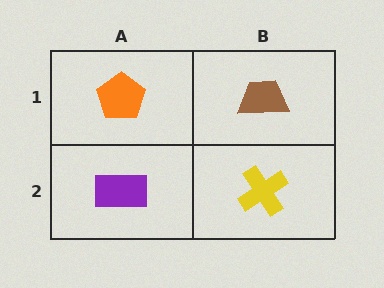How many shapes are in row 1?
2 shapes.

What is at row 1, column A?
An orange pentagon.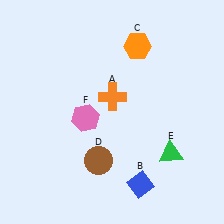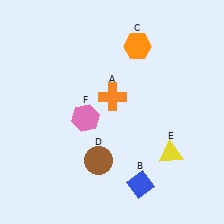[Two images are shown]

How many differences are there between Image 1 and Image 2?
There is 1 difference between the two images.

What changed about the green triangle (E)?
In Image 1, E is green. In Image 2, it changed to yellow.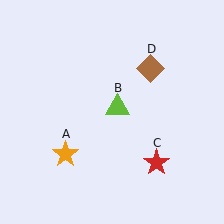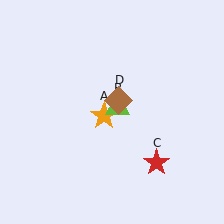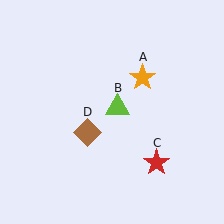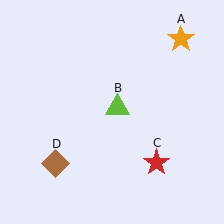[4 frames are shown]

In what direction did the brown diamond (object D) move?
The brown diamond (object D) moved down and to the left.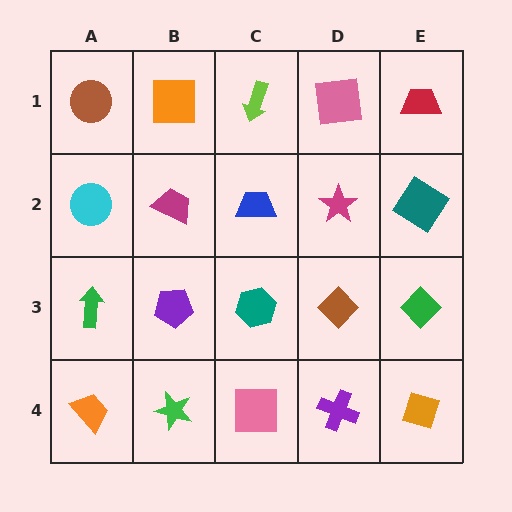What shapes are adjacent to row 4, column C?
A teal hexagon (row 3, column C), a green star (row 4, column B), a purple cross (row 4, column D).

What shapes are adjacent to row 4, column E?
A green diamond (row 3, column E), a purple cross (row 4, column D).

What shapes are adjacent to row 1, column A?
A cyan circle (row 2, column A), an orange square (row 1, column B).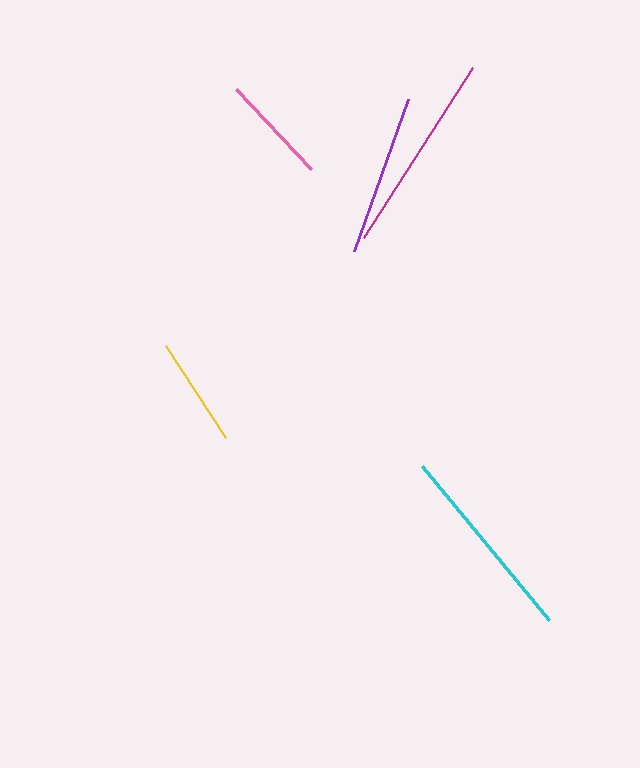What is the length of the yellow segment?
The yellow segment is approximately 110 pixels long.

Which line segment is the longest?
The magenta line is the longest at approximately 201 pixels.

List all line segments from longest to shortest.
From longest to shortest: magenta, cyan, purple, yellow, pink.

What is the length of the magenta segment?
The magenta segment is approximately 201 pixels long.